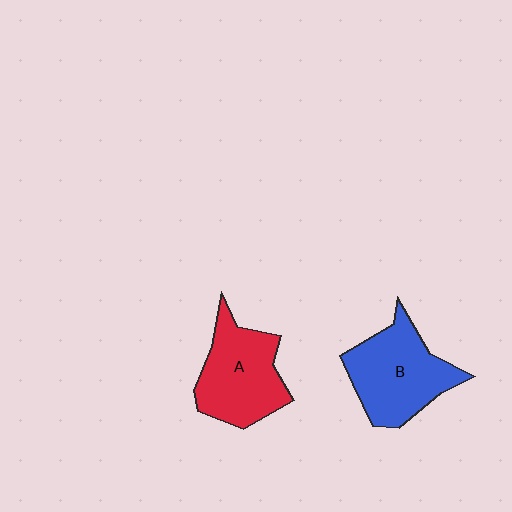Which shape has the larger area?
Shape B (blue).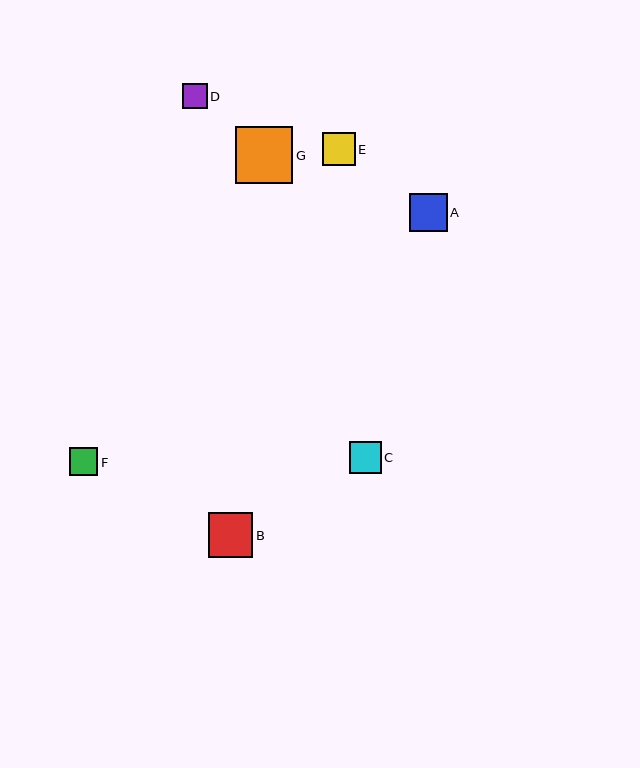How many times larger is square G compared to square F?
Square G is approximately 2.0 times the size of square F.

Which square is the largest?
Square G is the largest with a size of approximately 57 pixels.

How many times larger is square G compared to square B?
Square G is approximately 1.3 times the size of square B.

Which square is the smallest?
Square D is the smallest with a size of approximately 25 pixels.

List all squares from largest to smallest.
From largest to smallest: G, B, A, E, C, F, D.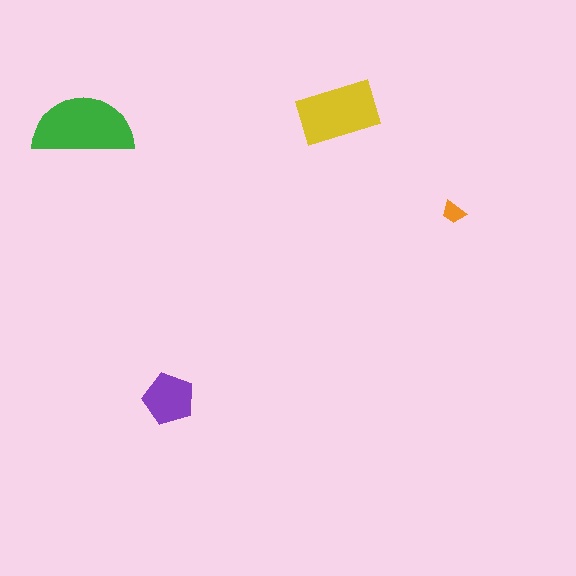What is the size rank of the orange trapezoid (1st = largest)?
4th.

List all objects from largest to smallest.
The green semicircle, the yellow rectangle, the purple pentagon, the orange trapezoid.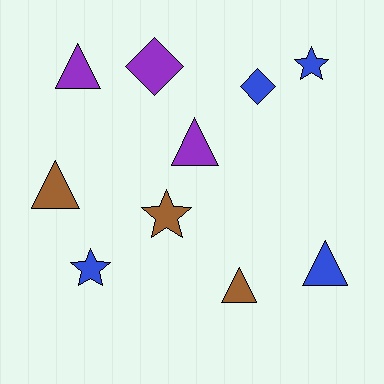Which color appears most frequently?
Blue, with 4 objects.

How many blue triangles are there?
There is 1 blue triangle.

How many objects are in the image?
There are 10 objects.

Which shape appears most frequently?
Triangle, with 5 objects.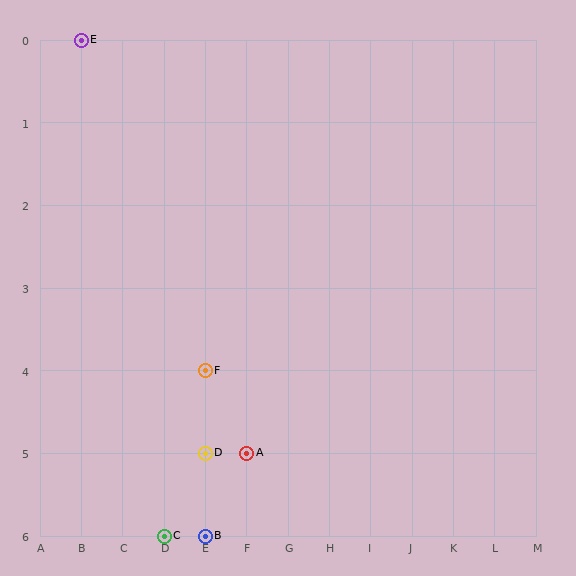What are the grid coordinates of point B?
Point B is at grid coordinates (E, 6).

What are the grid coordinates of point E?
Point E is at grid coordinates (B, 0).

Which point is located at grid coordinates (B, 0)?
Point E is at (B, 0).